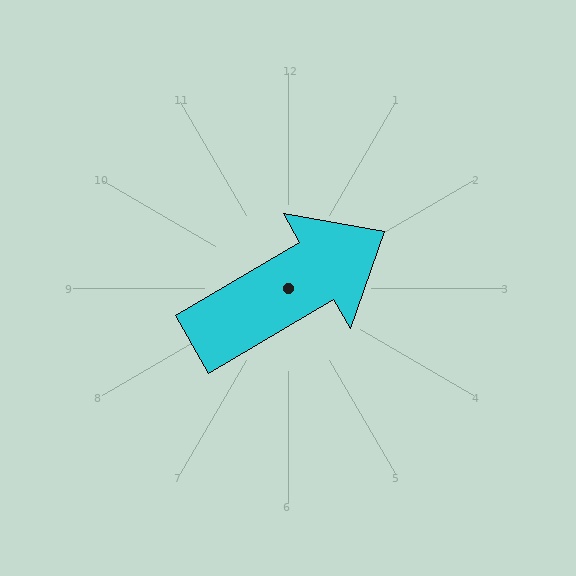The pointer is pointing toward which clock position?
Roughly 2 o'clock.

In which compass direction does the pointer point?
Northeast.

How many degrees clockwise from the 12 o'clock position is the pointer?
Approximately 60 degrees.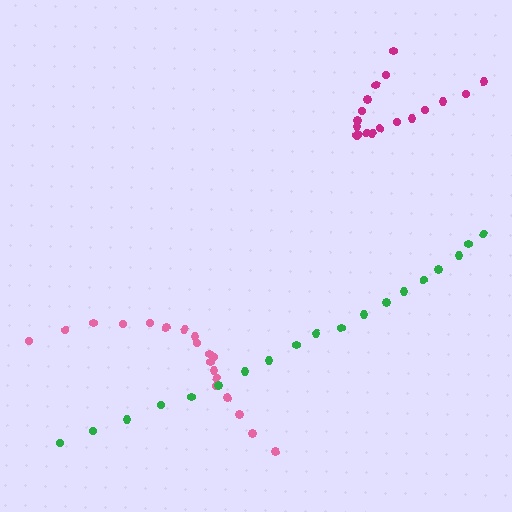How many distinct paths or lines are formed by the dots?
There are 3 distinct paths.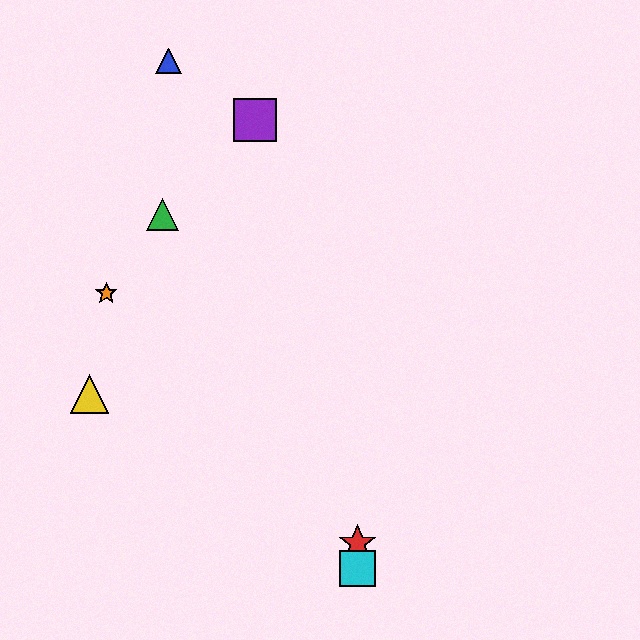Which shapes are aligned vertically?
The red star, the cyan square are aligned vertically.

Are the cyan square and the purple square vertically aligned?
No, the cyan square is at x≈358 and the purple square is at x≈255.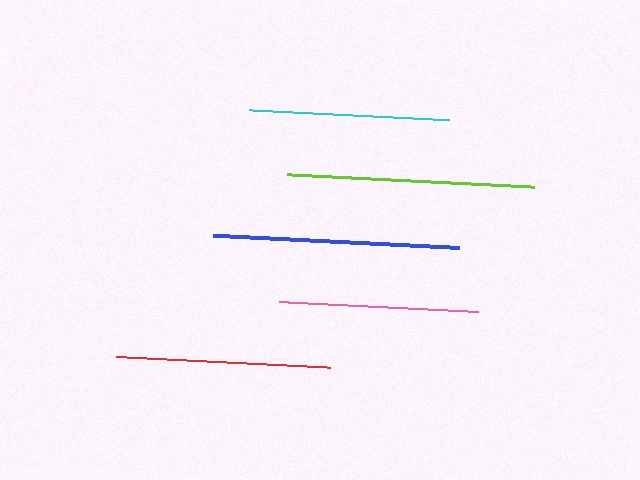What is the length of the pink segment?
The pink segment is approximately 199 pixels long.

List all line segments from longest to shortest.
From longest to shortest: lime, blue, red, cyan, pink.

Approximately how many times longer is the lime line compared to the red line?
The lime line is approximately 1.2 times the length of the red line.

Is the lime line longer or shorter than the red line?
The lime line is longer than the red line.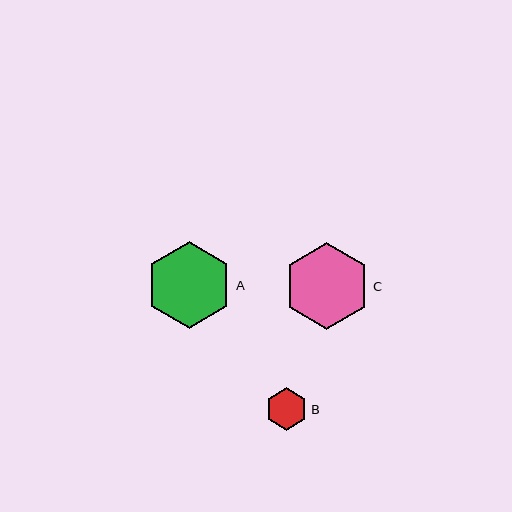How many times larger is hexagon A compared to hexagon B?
Hexagon A is approximately 2.1 times the size of hexagon B.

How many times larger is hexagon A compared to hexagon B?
Hexagon A is approximately 2.1 times the size of hexagon B.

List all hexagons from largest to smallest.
From largest to smallest: A, C, B.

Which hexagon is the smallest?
Hexagon B is the smallest with a size of approximately 42 pixels.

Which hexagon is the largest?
Hexagon A is the largest with a size of approximately 87 pixels.